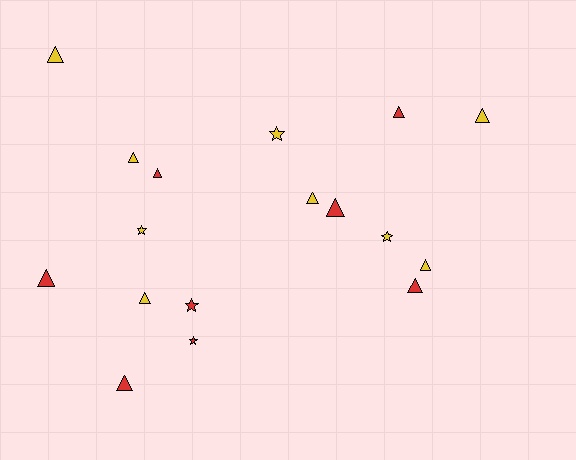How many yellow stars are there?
There are 3 yellow stars.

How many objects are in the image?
There are 17 objects.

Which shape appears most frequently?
Triangle, with 12 objects.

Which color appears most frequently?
Yellow, with 9 objects.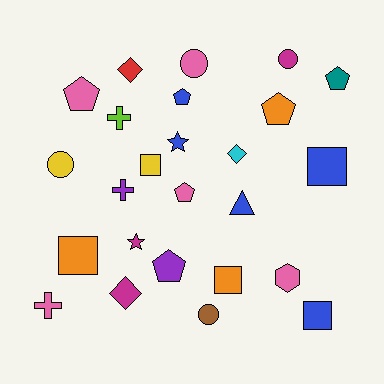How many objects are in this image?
There are 25 objects.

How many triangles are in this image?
There is 1 triangle.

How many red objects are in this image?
There is 1 red object.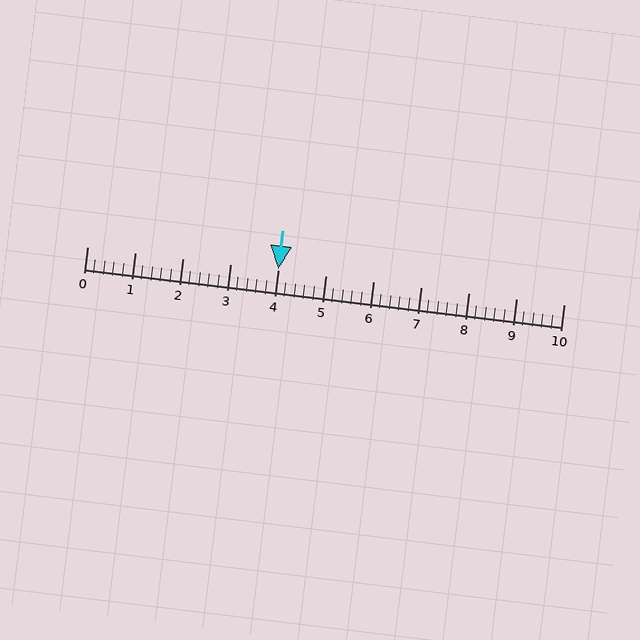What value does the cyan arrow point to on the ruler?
The cyan arrow points to approximately 4.0.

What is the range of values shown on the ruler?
The ruler shows values from 0 to 10.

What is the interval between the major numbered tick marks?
The major tick marks are spaced 1 units apart.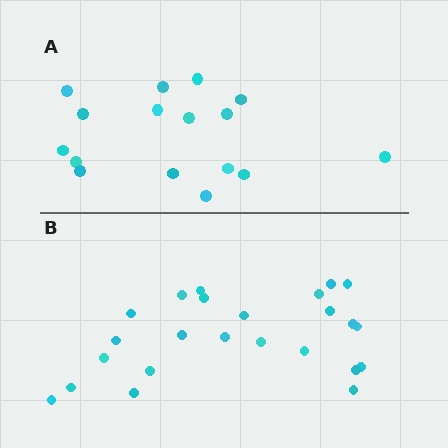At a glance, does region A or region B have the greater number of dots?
Region B (the bottom region) has more dots.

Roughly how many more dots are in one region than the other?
Region B has roughly 8 or so more dots than region A.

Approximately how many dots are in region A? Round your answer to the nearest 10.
About 20 dots. (The exact count is 16, which rounds to 20.)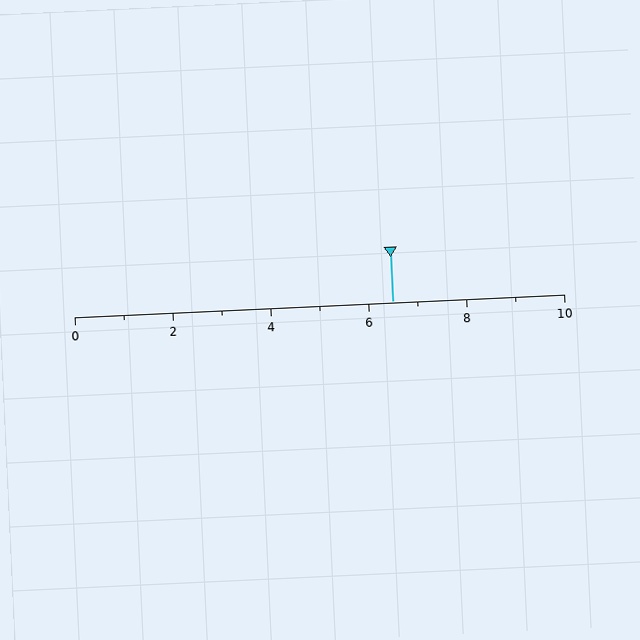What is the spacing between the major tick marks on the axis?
The major ticks are spaced 2 apart.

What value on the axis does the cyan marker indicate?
The marker indicates approximately 6.5.